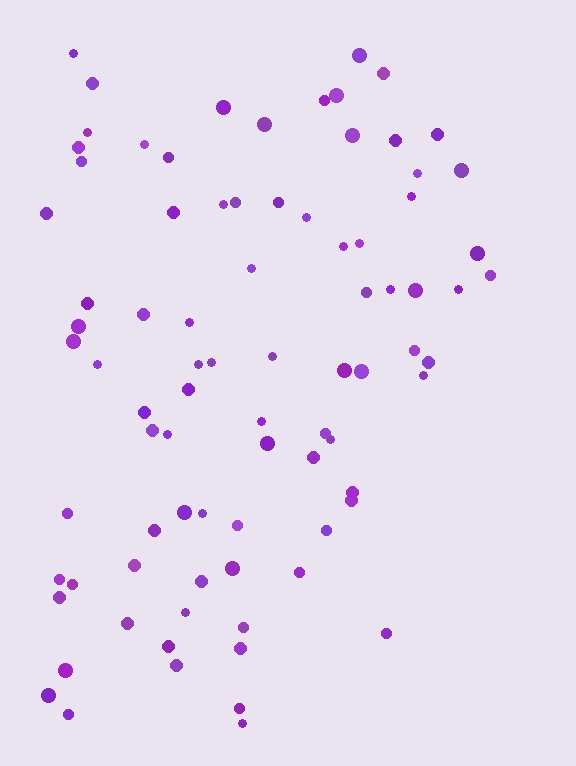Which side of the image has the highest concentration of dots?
The left.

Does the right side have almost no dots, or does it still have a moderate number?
Still a moderate number, just noticeably fewer than the left.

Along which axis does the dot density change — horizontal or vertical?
Horizontal.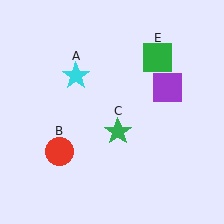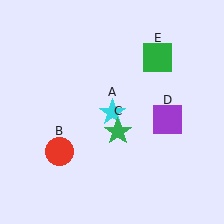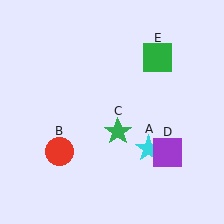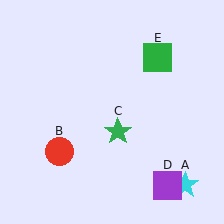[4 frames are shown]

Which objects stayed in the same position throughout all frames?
Red circle (object B) and green star (object C) and green square (object E) remained stationary.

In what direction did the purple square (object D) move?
The purple square (object D) moved down.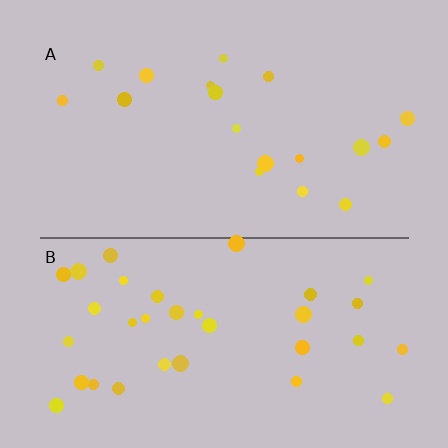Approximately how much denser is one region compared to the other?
Approximately 1.9× — region B over region A.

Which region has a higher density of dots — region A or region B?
B (the bottom).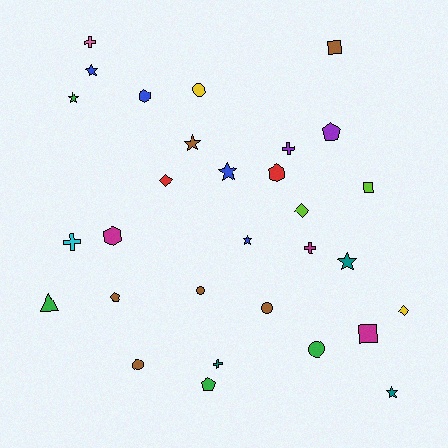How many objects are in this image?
There are 30 objects.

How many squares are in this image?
There are 3 squares.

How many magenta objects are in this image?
There are 3 magenta objects.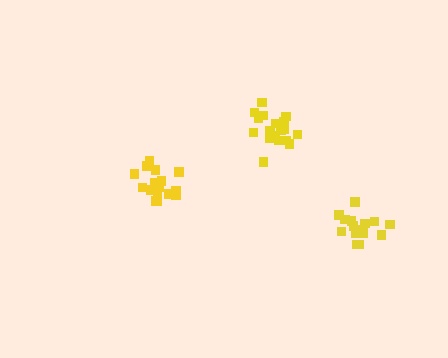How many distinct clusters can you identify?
There are 3 distinct clusters.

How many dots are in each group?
Group 1: 16 dots, Group 2: 18 dots, Group 3: 17 dots (51 total).